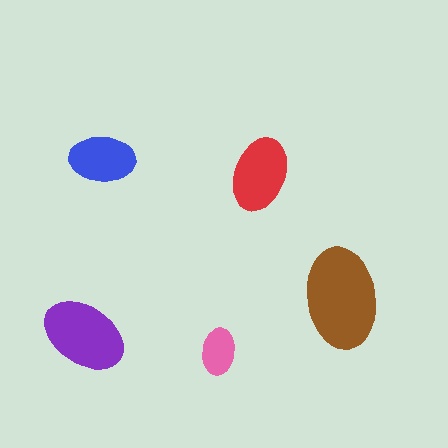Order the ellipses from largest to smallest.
the brown one, the purple one, the red one, the blue one, the pink one.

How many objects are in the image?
There are 5 objects in the image.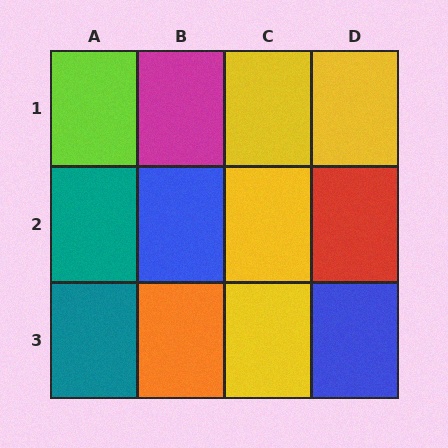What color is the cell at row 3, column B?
Orange.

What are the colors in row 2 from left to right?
Teal, blue, yellow, red.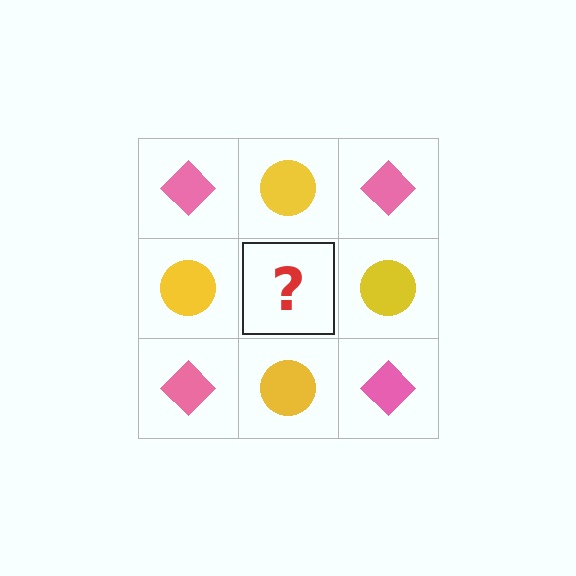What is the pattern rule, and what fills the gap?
The rule is that it alternates pink diamond and yellow circle in a checkerboard pattern. The gap should be filled with a pink diamond.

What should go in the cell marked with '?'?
The missing cell should contain a pink diamond.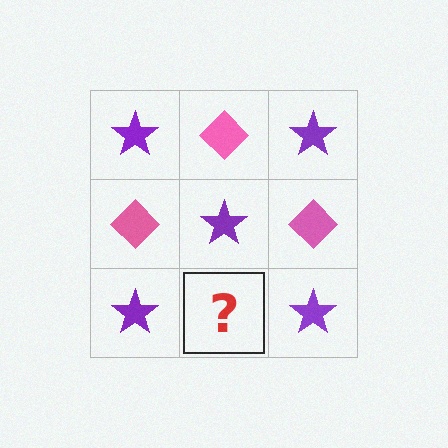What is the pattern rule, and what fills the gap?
The rule is that it alternates purple star and pink diamond in a checkerboard pattern. The gap should be filled with a pink diamond.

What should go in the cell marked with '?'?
The missing cell should contain a pink diamond.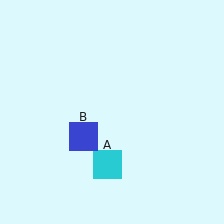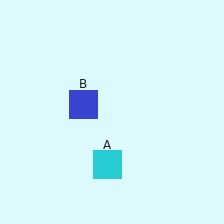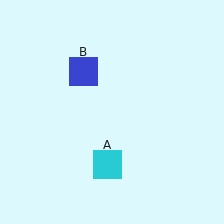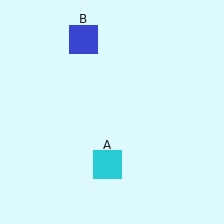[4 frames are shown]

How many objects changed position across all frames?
1 object changed position: blue square (object B).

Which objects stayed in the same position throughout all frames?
Cyan square (object A) remained stationary.